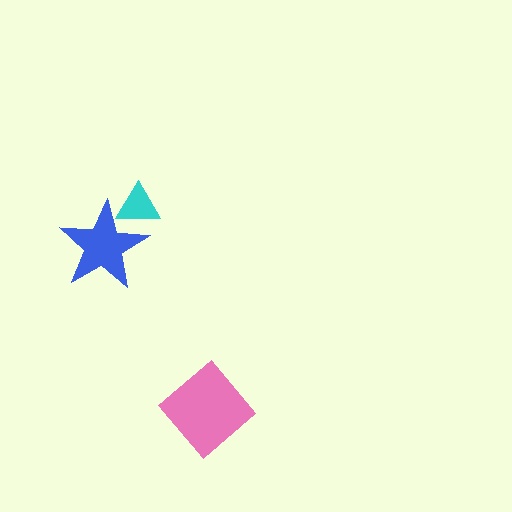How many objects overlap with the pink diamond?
0 objects overlap with the pink diamond.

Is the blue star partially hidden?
No, no other shape covers it.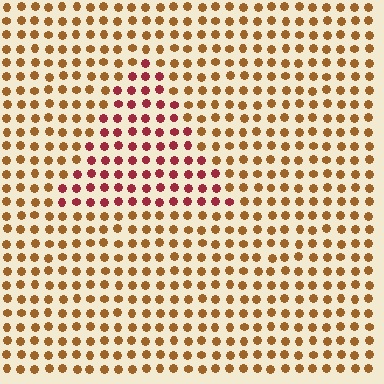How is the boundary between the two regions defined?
The boundary is defined purely by a slight shift in hue (about 42 degrees). Spacing, size, and orientation are identical on both sides.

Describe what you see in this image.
The image is filled with small brown elements in a uniform arrangement. A triangle-shaped region is visible where the elements are tinted to a slightly different hue, forming a subtle color boundary.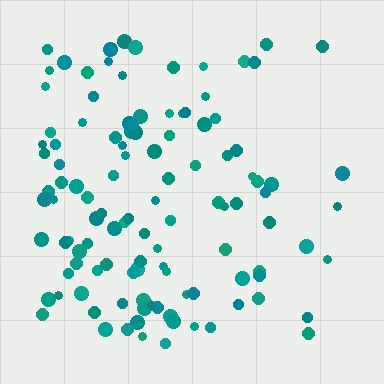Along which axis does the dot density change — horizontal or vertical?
Horizontal.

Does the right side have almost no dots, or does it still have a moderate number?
Still a moderate number, just noticeably fewer than the left.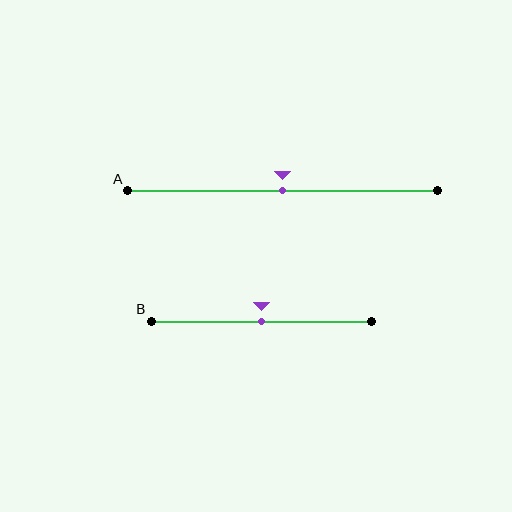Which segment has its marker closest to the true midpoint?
Segment A has its marker closest to the true midpoint.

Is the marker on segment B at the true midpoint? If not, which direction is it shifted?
Yes, the marker on segment B is at the true midpoint.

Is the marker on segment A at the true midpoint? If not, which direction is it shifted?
Yes, the marker on segment A is at the true midpoint.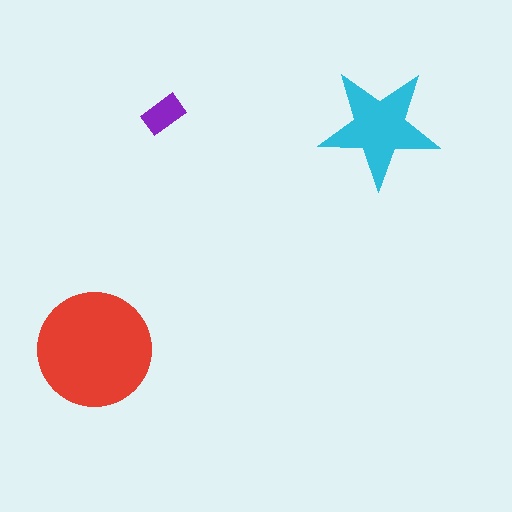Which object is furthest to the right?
The cyan star is rightmost.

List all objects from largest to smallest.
The red circle, the cyan star, the purple rectangle.